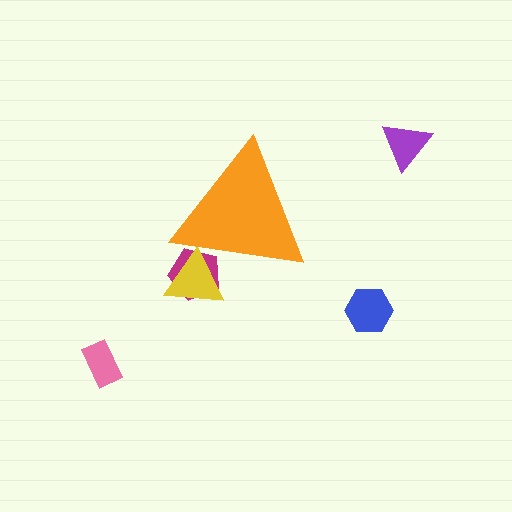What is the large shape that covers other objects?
An orange triangle.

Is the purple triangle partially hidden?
No, the purple triangle is fully visible.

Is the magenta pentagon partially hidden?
Yes, the magenta pentagon is partially hidden behind the orange triangle.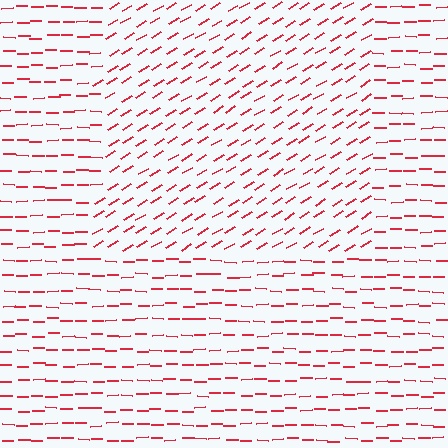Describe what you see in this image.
The image is filled with small red line segments. A rectangle region in the image has lines oriented differently from the surrounding lines, creating a visible texture boundary.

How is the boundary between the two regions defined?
The boundary is defined purely by a change in line orientation (approximately 31 degrees difference). All lines are the same color and thickness.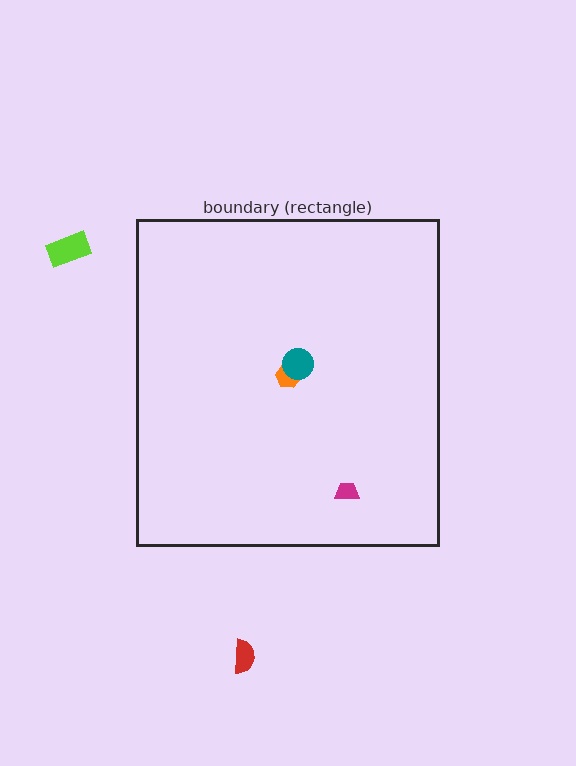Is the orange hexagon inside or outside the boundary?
Inside.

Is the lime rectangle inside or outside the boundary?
Outside.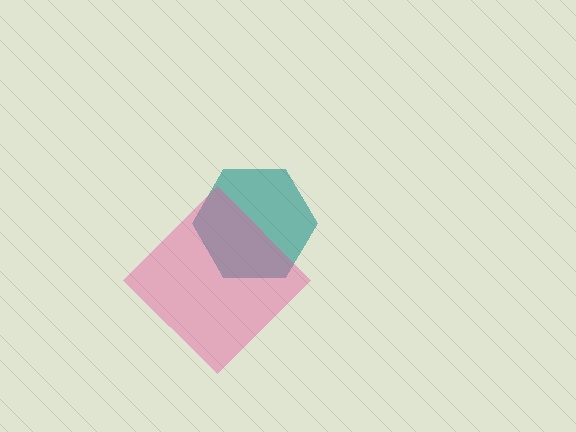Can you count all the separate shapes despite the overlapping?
Yes, there are 2 separate shapes.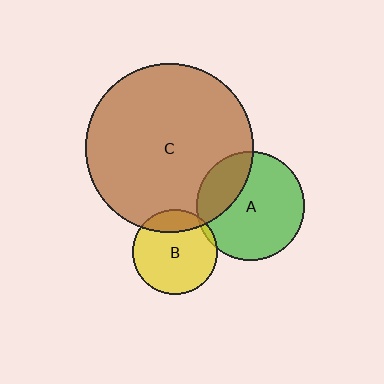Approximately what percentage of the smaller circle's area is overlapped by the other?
Approximately 15%.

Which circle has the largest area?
Circle C (brown).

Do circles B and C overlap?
Yes.